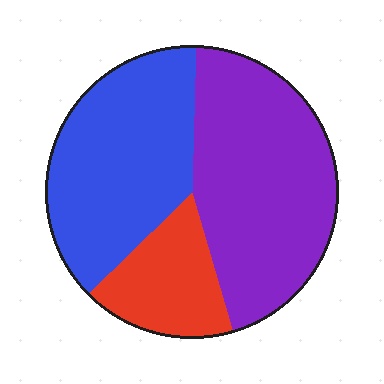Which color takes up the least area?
Red, at roughly 15%.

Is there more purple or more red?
Purple.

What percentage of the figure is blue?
Blue covers 38% of the figure.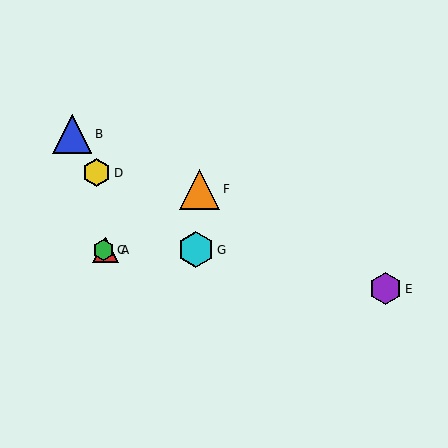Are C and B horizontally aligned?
No, C is at y≈250 and B is at y≈134.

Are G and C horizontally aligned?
Yes, both are at y≈250.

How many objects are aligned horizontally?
3 objects (A, C, G) are aligned horizontally.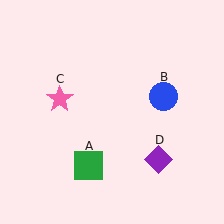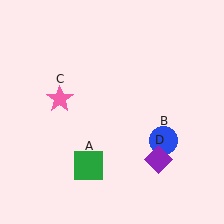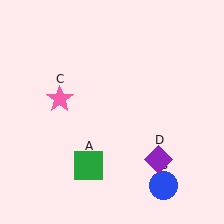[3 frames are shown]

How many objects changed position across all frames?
1 object changed position: blue circle (object B).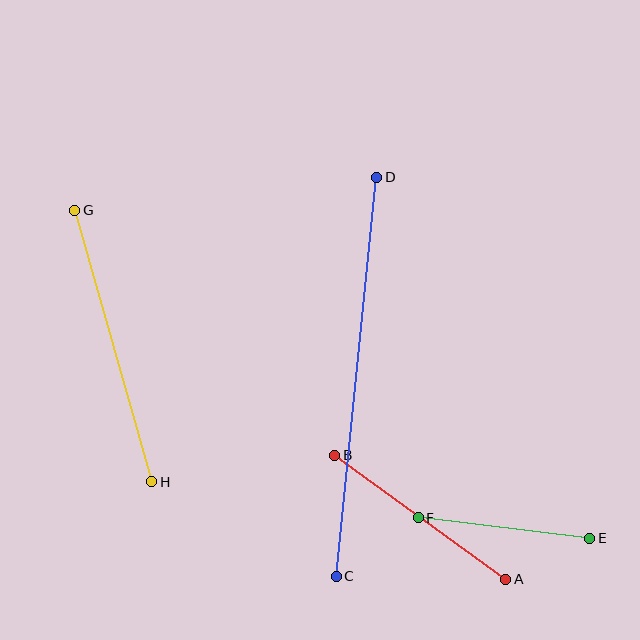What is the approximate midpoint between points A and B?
The midpoint is at approximately (420, 517) pixels.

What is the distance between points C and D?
The distance is approximately 401 pixels.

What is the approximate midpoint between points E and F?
The midpoint is at approximately (504, 528) pixels.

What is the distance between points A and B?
The distance is approximately 211 pixels.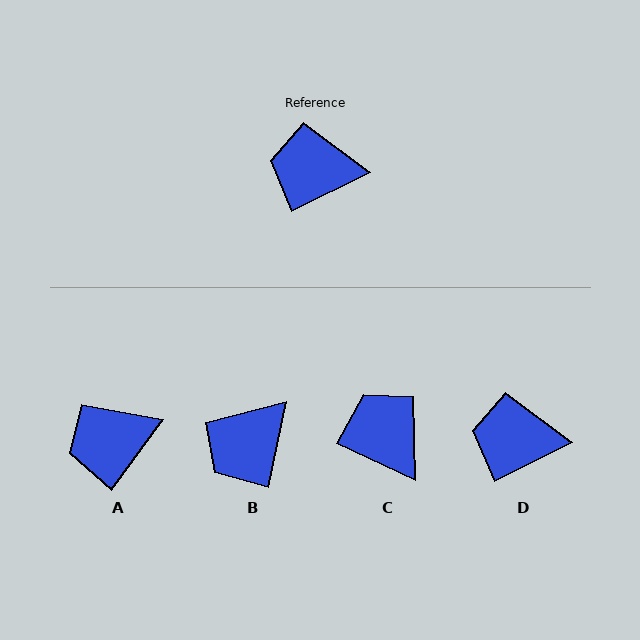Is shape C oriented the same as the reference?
No, it is off by about 52 degrees.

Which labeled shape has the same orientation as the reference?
D.